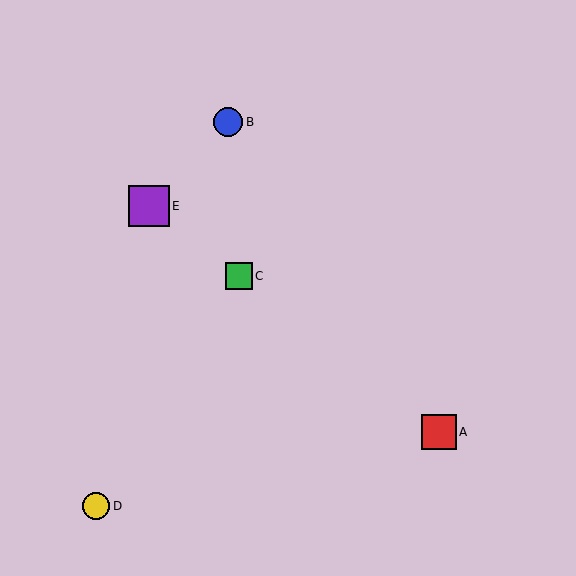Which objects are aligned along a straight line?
Objects A, C, E are aligned along a straight line.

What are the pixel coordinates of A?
Object A is at (439, 432).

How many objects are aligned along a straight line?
3 objects (A, C, E) are aligned along a straight line.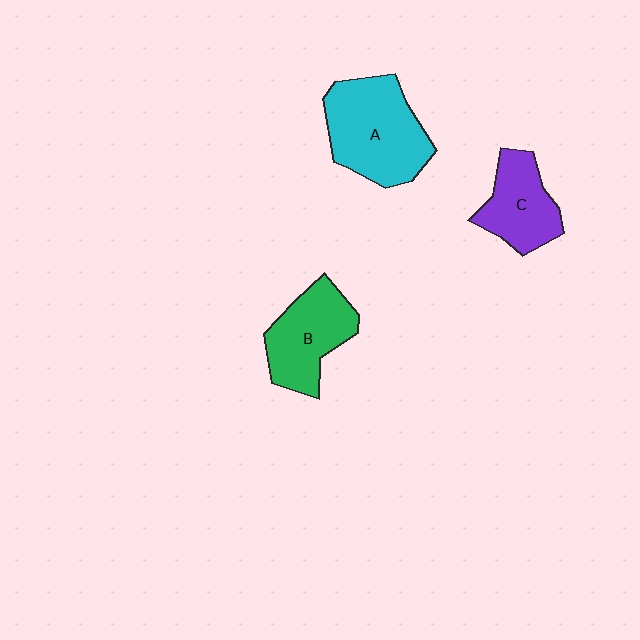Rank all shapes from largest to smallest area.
From largest to smallest: A (cyan), B (green), C (purple).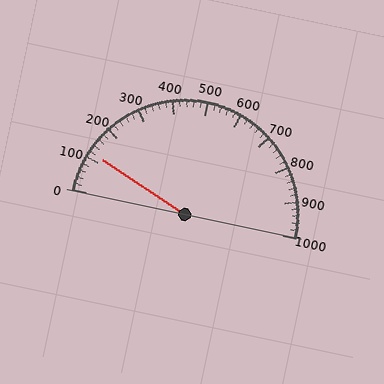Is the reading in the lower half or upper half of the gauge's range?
The reading is in the lower half of the range (0 to 1000).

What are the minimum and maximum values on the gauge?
The gauge ranges from 0 to 1000.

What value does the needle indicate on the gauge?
The needle indicates approximately 120.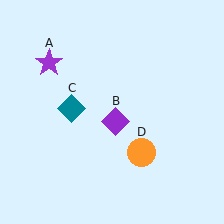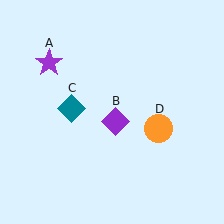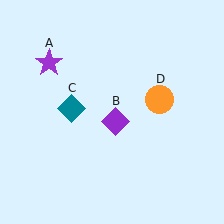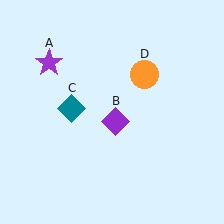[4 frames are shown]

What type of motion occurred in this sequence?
The orange circle (object D) rotated counterclockwise around the center of the scene.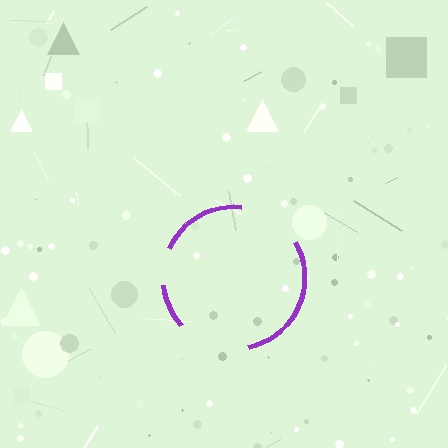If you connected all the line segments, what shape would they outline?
They would outline a circle.